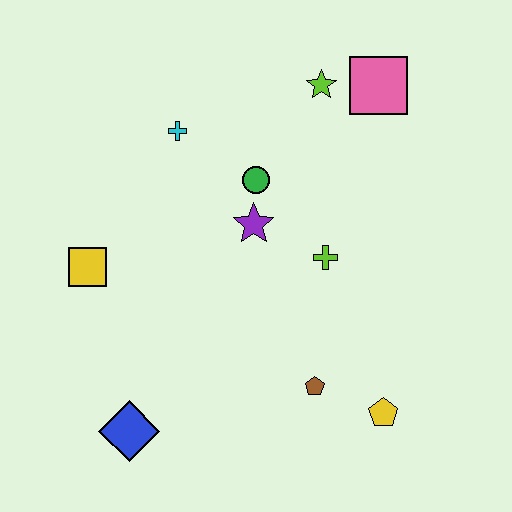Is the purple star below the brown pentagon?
No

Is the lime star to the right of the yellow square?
Yes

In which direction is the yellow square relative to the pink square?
The yellow square is to the left of the pink square.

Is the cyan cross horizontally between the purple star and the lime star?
No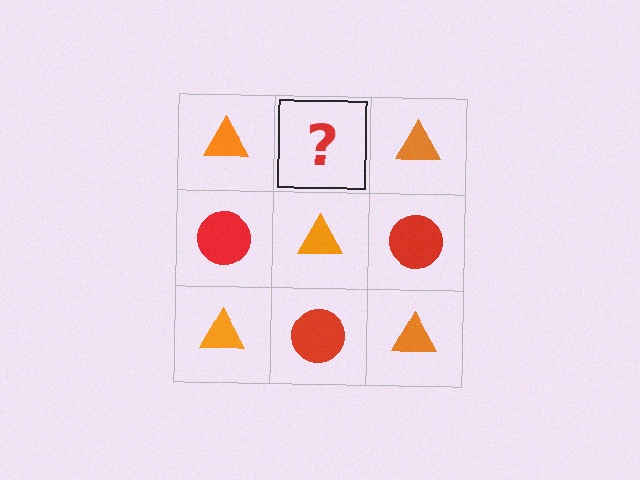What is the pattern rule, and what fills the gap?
The rule is that it alternates orange triangle and red circle in a checkerboard pattern. The gap should be filled with a red circle.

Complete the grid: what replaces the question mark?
The question mark should be replaced with a red circle.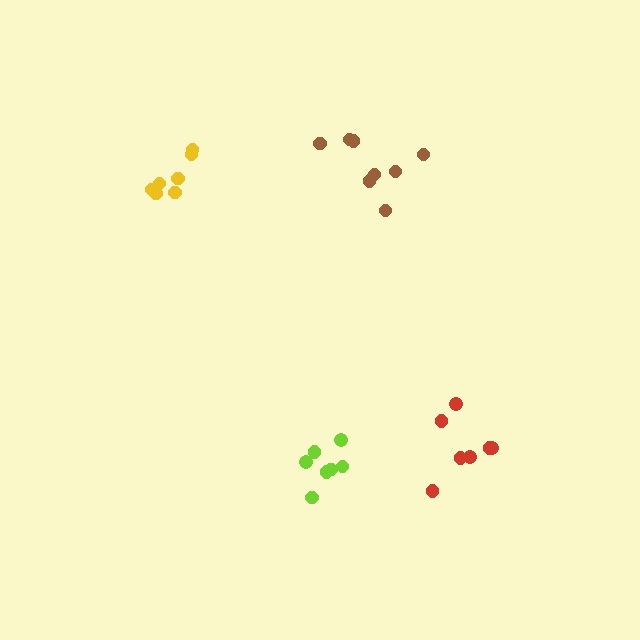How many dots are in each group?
Group 1: 7 dots, Group 2: 7 dots, Group 3: 8 dots, Group 4: 7 dots (29 total).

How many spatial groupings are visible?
There are 4 spatial groupings.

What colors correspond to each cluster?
The clusters are colored: yellow, red, brown, lime.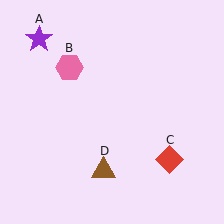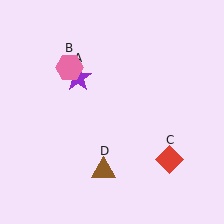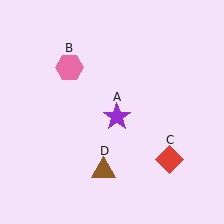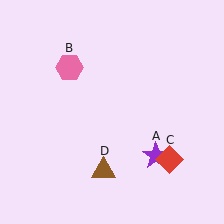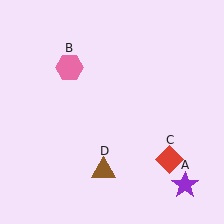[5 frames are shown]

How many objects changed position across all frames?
1 object changed position: purple star (object A).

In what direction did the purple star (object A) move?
The purple star (object A) moved down and to the right.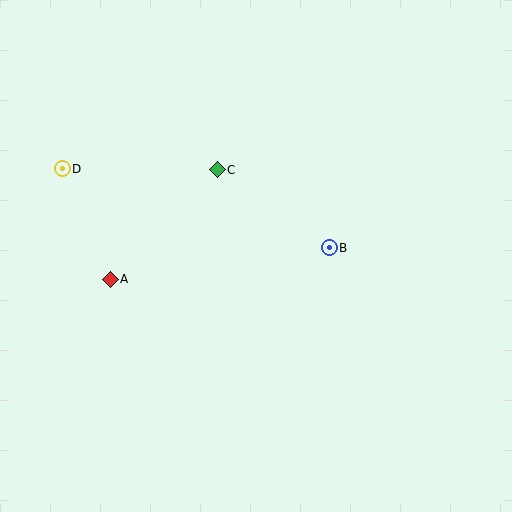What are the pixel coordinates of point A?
Point A is at (110, 279).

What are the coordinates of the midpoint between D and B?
The midpoint between D and B is at (196, 208).